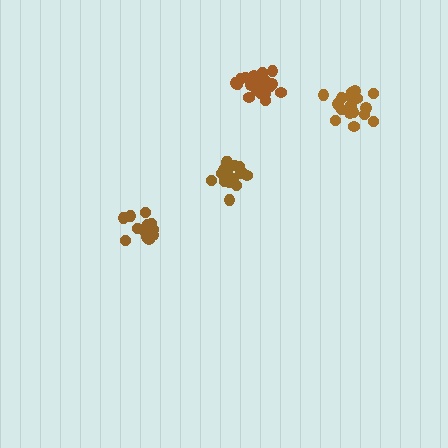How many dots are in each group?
Group 1: 20 dots, Group 2: 14 dots, Group 3: 19 dots, Group 4: 20 dots (73 total).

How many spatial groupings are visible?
There are 4 spatial groupings.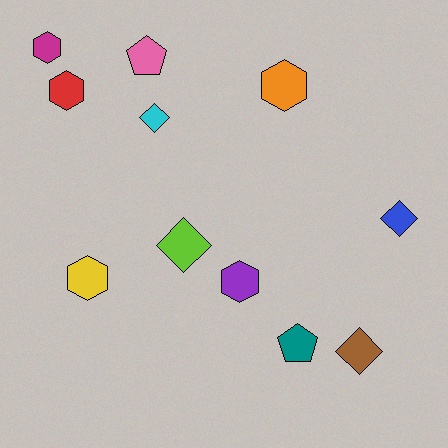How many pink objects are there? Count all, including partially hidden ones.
There is 1 pink object.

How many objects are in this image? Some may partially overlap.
There are 11 objects.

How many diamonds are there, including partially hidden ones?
There are 4 diamonds.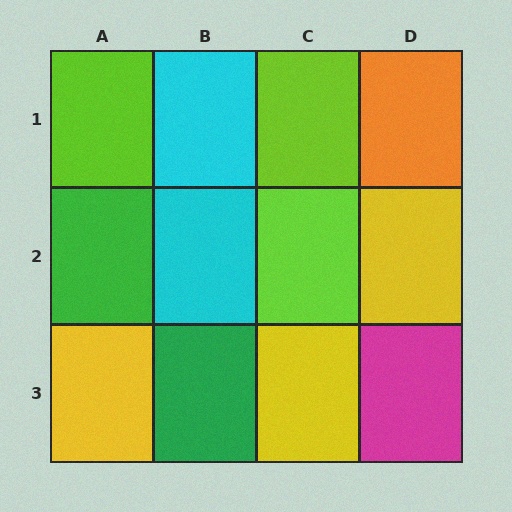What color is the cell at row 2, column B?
Cyan.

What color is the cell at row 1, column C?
Lime.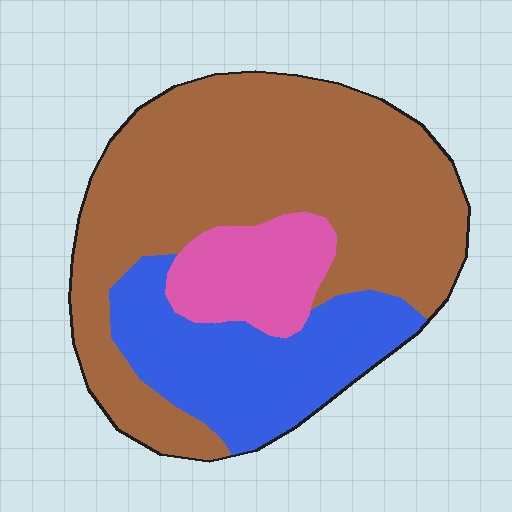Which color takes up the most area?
Brown, at roughly 60%.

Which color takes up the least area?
Pink, at roughly 15%.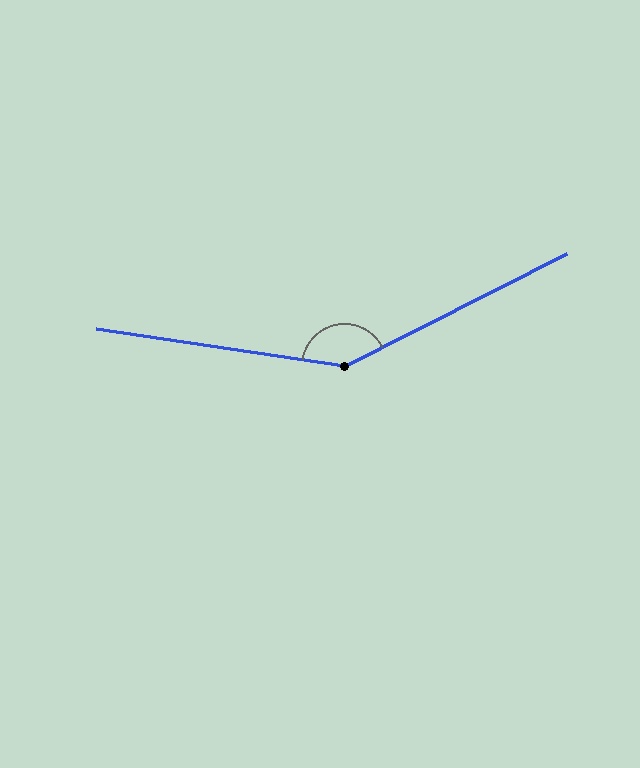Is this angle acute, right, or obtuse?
It is obtuse.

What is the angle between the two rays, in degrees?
Approximately 145 degrees.